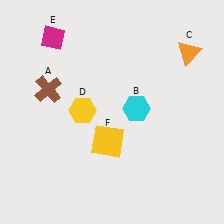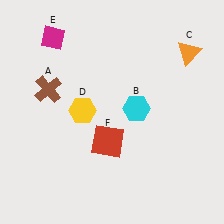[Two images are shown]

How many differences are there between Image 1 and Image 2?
There is 1 difference between the two images.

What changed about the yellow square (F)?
In Image 1, F is yellow. In Image 2, it changed to red.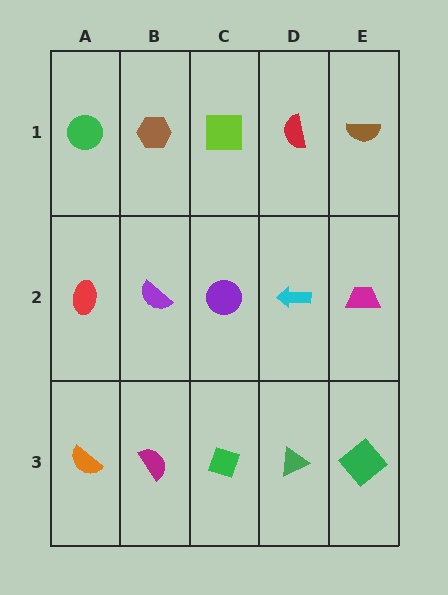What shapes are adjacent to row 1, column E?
A magenta trapezoid (row 2, column E), a red semicircle (row 1, column D).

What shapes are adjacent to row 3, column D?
A cyan arrow (row 2, column D), a green diamond (row 3, column C), a green diamond (row 3, column E).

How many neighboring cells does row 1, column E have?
2.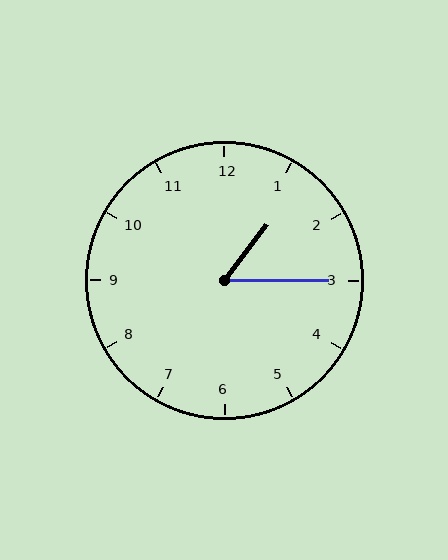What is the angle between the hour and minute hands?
Approximately 52 degrees.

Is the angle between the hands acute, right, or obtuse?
It is acute.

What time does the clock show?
1:15.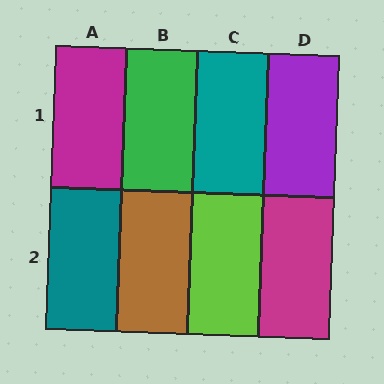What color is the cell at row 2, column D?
Magenta.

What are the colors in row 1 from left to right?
Magenta, green, teal, purple.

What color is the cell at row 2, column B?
Brown.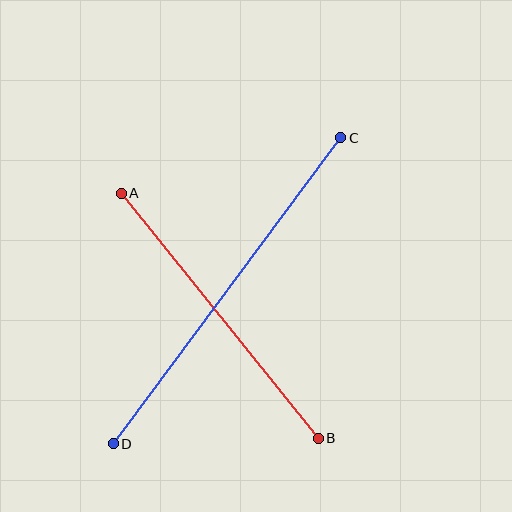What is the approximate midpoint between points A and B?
The midpoint is at approximately (220, 316) pixels.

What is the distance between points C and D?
The distance is approximately 382 pixels.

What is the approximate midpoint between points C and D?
The midpoint is at approximately (227, 291) pixels.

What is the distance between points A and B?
The distance is approximately 314 pixels.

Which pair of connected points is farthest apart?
Points C and D are farthest apart.